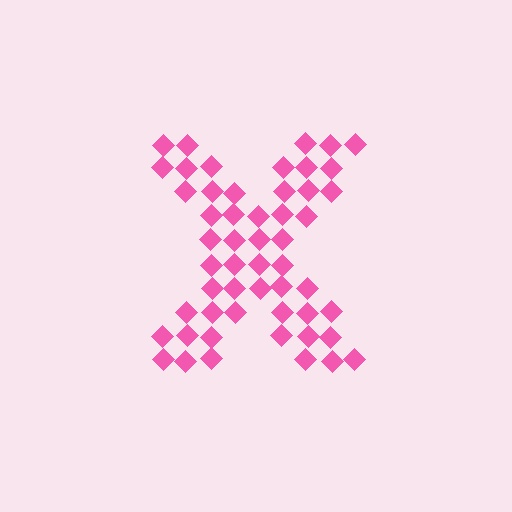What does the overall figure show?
The overall figure shows the letter X.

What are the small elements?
The small elements are diamonds.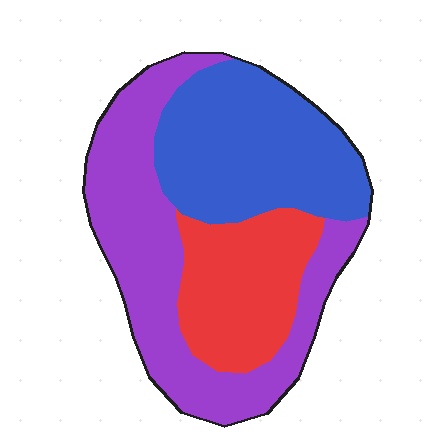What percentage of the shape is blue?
Blue takes up about one third (1/3) of the shape.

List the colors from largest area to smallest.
From largest to smallest: purple, blue, red.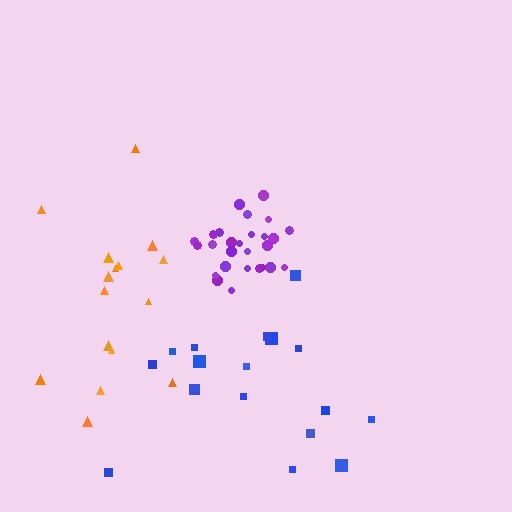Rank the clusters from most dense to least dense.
purple, orange, blue.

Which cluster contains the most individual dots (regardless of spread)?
Purple (27).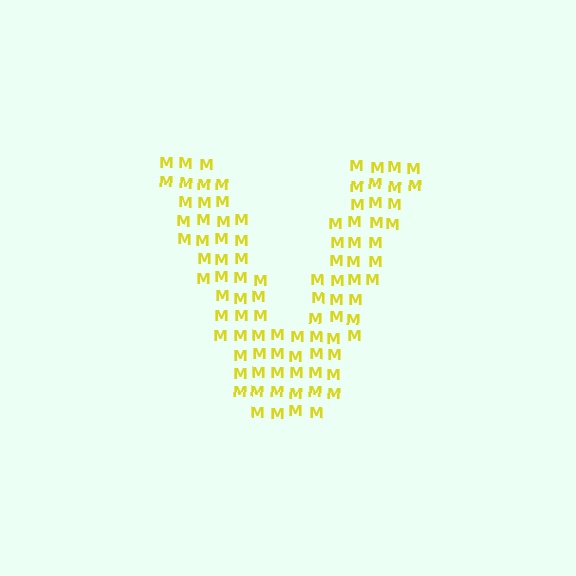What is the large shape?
The large shape is the letter V.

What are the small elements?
The small elements are letter M's.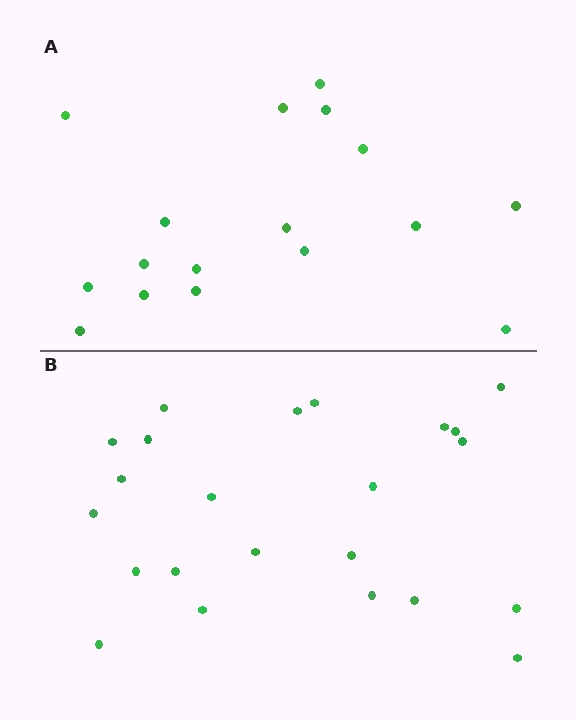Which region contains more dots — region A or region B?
Region B (the bottom region) has more dots.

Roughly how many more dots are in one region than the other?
Region B has about 6 more dots than region A.